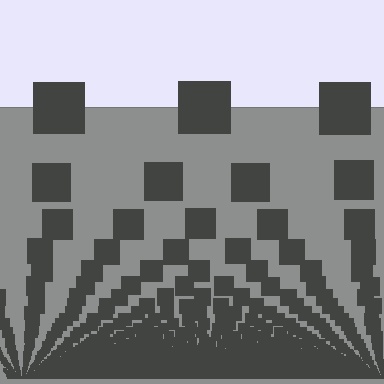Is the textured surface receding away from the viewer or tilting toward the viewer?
The surface appears to tilt toward the viewer. Texture elements get larger and sparser toward the top.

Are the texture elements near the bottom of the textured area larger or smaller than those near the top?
Smaller. The gradient is inverted — elements near the bottom are smaller and denser.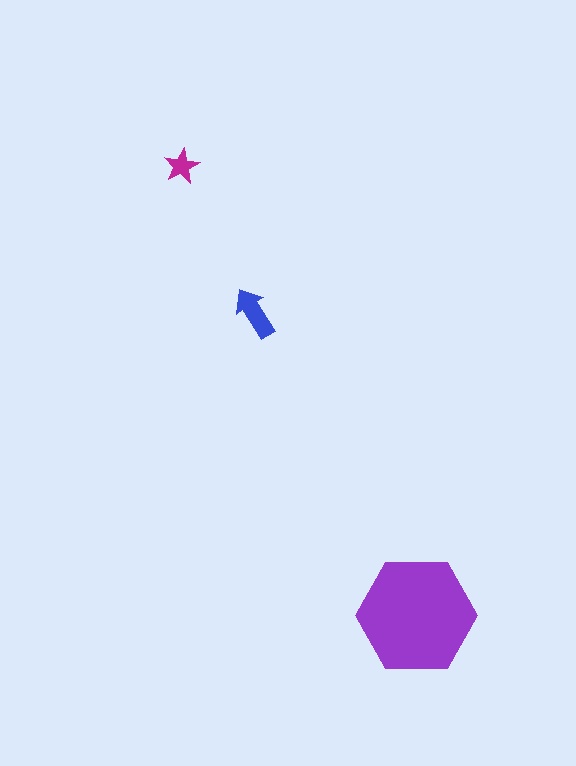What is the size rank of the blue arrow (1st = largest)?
2nd.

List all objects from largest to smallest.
The purple hexagon, the blue arrow, the magenta star.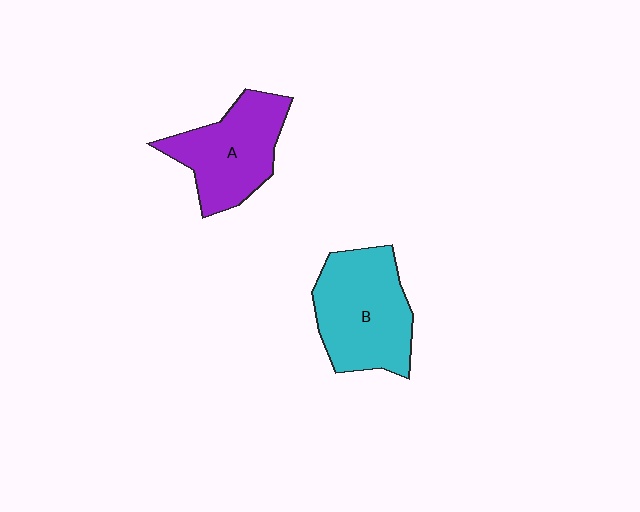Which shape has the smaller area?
Shape A (purple).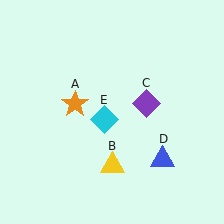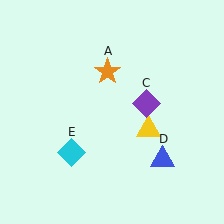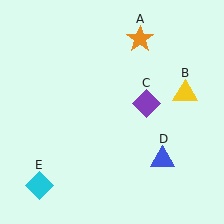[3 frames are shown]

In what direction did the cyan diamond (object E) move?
The cyan diamond (object E) moved down and to the left.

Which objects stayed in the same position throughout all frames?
Purple diamond (object C) and blue triangle (object D) remained stationary.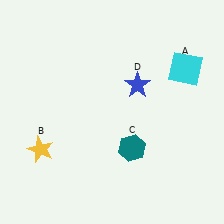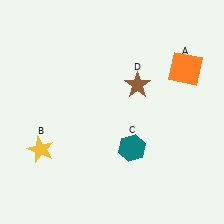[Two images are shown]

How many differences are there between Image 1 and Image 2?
There are 2 differences between the two images.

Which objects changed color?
A changed from cyan to orange. D changed from blue to brown.